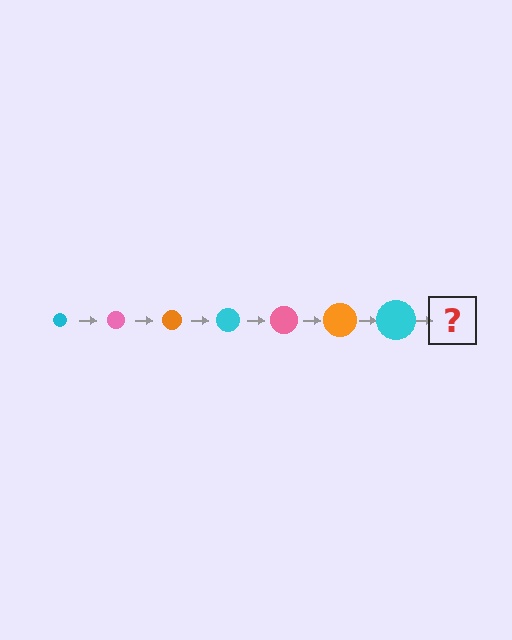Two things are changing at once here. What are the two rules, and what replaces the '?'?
The two rules are that the circle grows larger each step and the color cycles through cyan, pink, and orange. The '?' should be a pink circle, larger than the previous one.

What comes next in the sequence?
The next element should be a pink circle, larger than the previous one.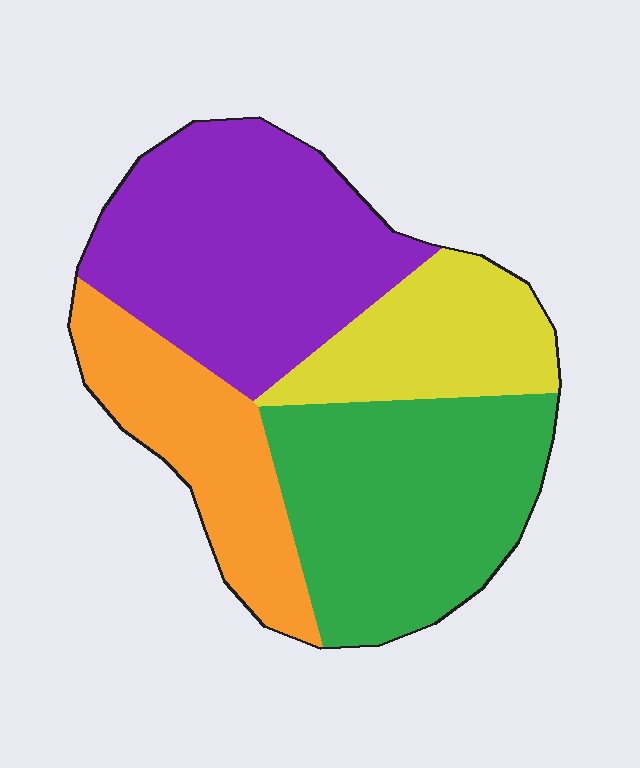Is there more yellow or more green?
Green.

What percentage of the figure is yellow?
Yellow takes up about one sixth (1/6) of the figure.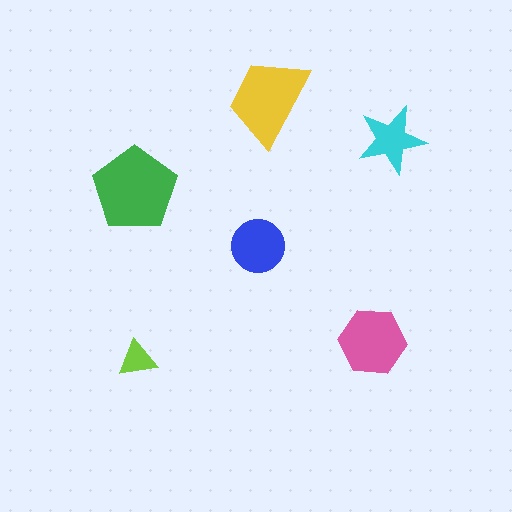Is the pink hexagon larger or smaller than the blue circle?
Larger.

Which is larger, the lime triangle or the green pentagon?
The green pentagon.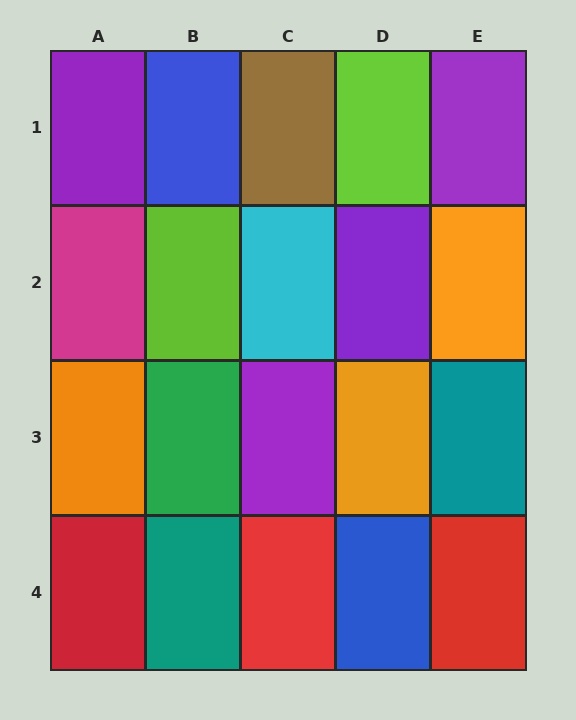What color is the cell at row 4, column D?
Blue.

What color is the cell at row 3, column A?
Orange.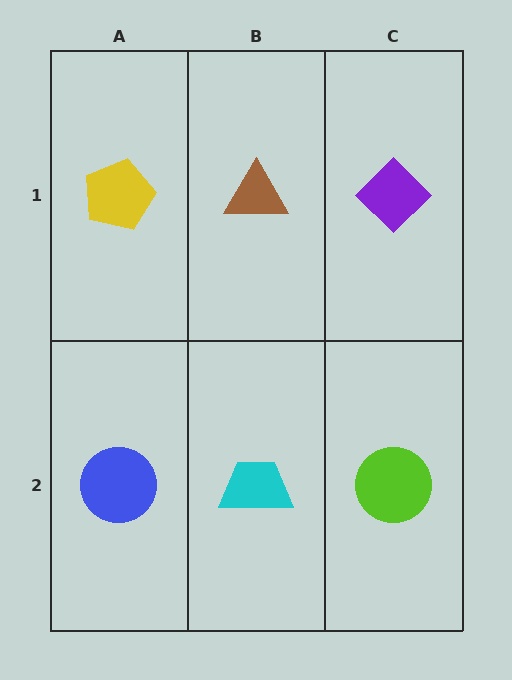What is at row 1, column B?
A brown triangle.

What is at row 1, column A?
A yellow pentagon.